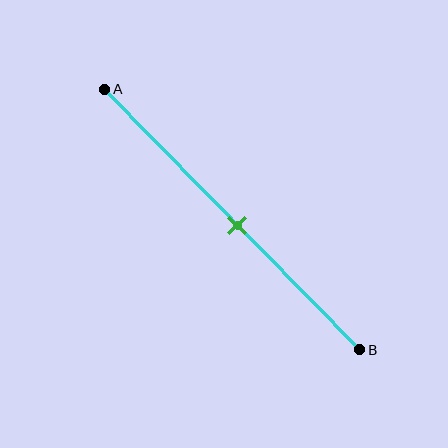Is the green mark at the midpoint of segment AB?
Yes, the mark is approximately at the midpoint.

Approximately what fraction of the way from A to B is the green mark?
The green mark is approximately 50% of the way from A to B.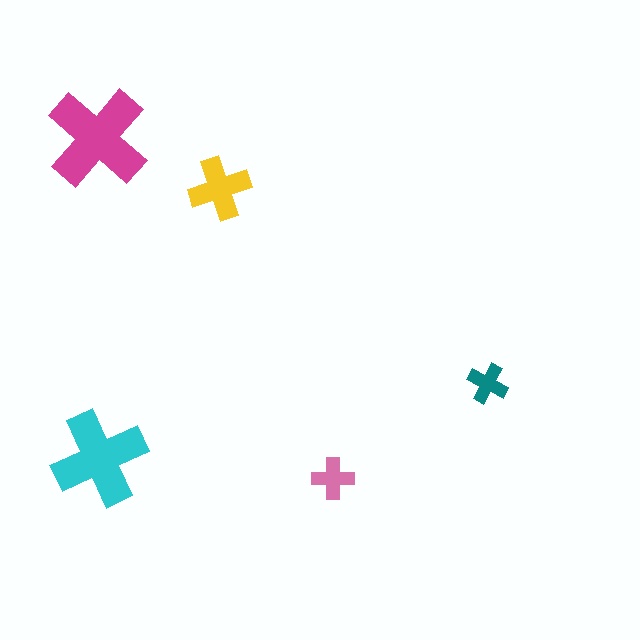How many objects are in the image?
There are 5 objects in the image.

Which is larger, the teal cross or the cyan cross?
The cyan one.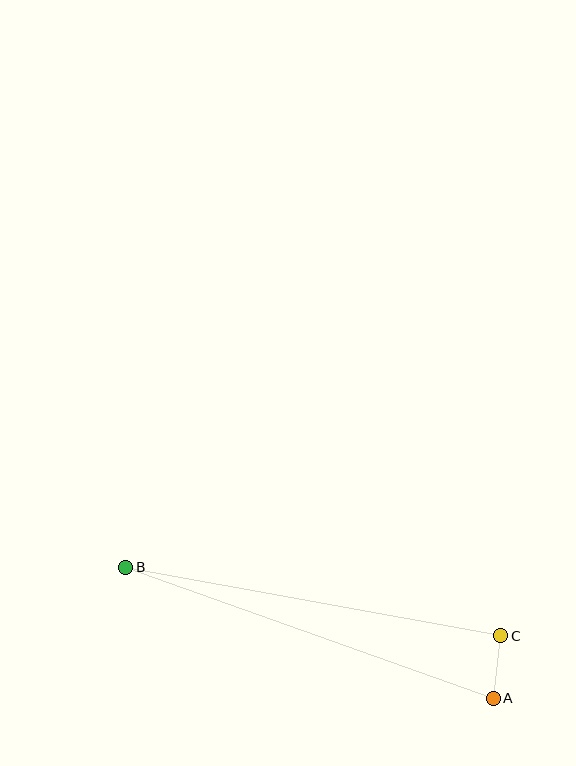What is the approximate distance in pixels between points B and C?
The distance between B and C is approximately 381 pixels.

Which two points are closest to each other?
Points A and C are closest to each other.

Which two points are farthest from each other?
Points A and B are farthest from each other.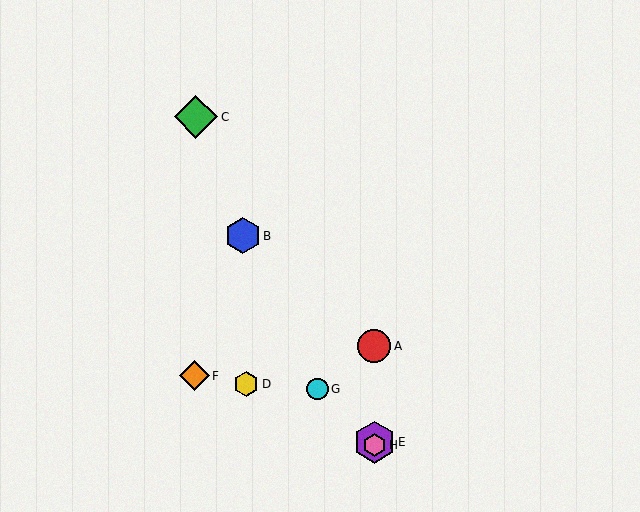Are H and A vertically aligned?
Yes, both are at x≈374.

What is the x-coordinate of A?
Object A is at x≈374.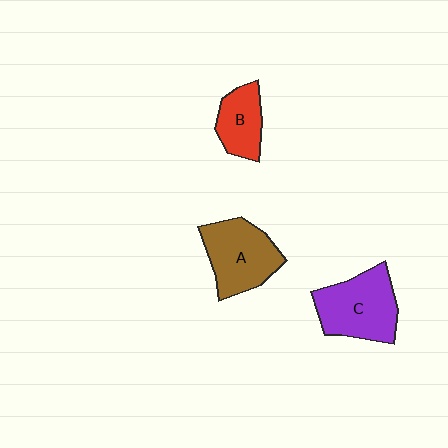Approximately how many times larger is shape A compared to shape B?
Approximately 1.6 times.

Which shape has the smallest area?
Shape B (red).